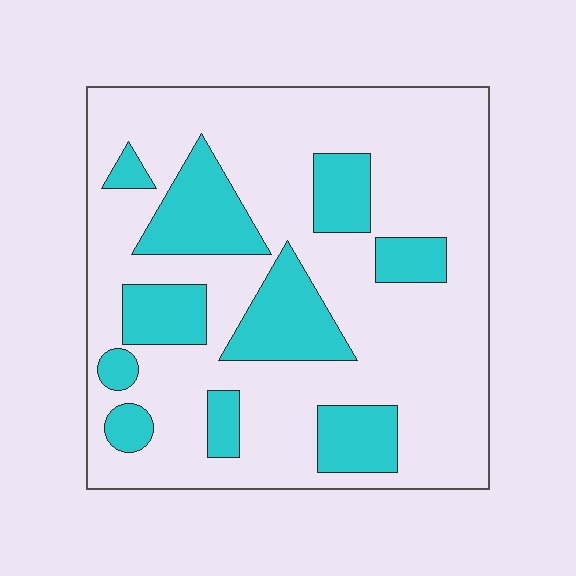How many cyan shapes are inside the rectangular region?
10.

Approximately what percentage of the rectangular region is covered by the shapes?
Approximately 25%.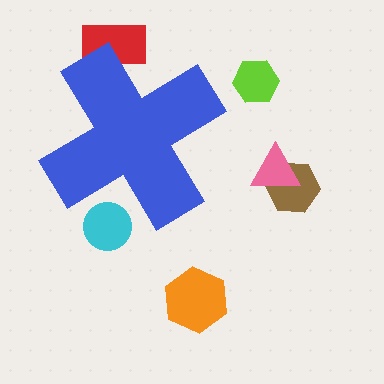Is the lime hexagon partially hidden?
No, the lime hexagon is fully visible.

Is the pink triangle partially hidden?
No, the pink triangle is fully visible.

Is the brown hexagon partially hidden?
No, the brown hexagon is fully visible.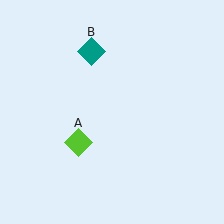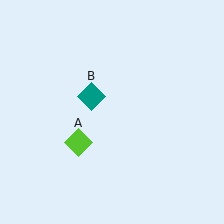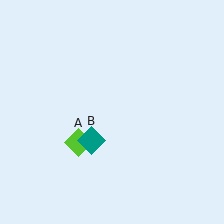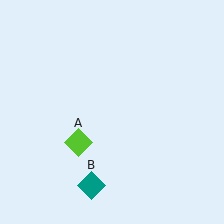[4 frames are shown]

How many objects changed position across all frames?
1 object changed position: teal diamond (object B).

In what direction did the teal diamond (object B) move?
The teal diamond (object B) moved down.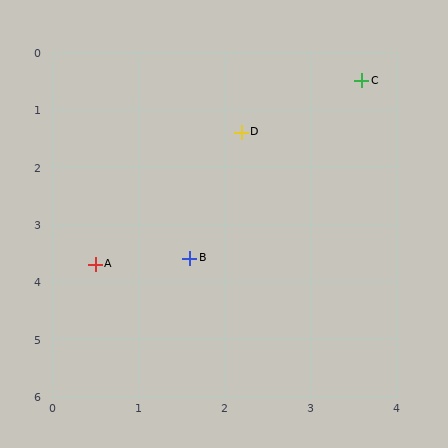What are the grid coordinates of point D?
Point D is at approximately (2.2, 1.4).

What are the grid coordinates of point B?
Point B is at approximately (1.6, 3.6).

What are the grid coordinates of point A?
Point A is at approximately (0.5, 3.7).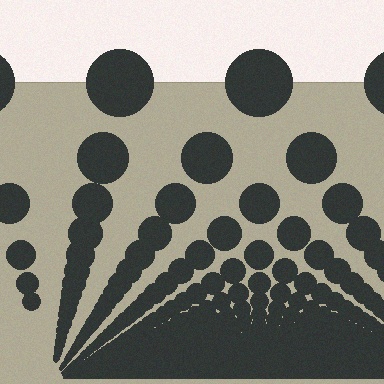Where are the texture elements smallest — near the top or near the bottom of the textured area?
Near the bottom.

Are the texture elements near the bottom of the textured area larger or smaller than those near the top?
Smaller. The gradient is inverted — elements near the bottom are smaller and denser.